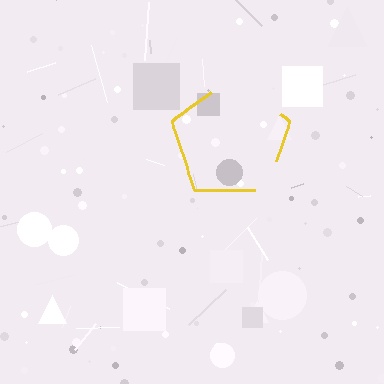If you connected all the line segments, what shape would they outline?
They would outline a pentagon.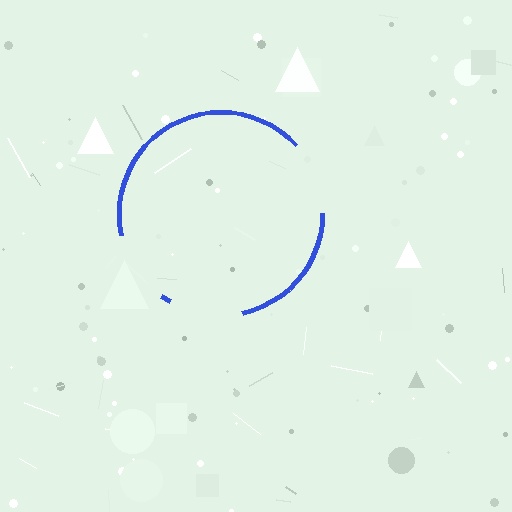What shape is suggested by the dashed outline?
The dashed outline suggests a circle.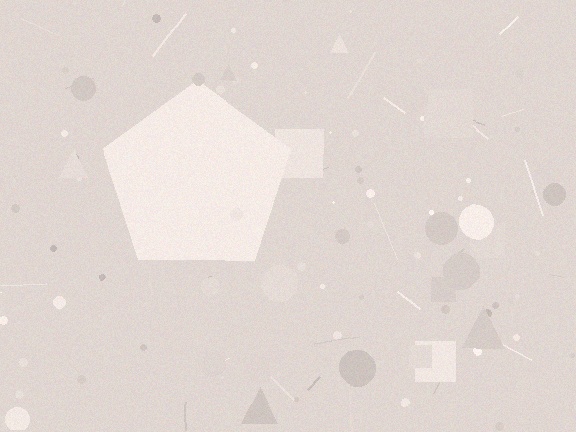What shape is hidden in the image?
A pentagon is hidden in the image.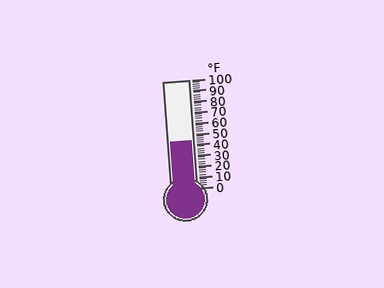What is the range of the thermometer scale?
The thermometer scale ranges from 0°F to 100°F.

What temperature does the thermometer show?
The thermometer shows approximately 44°F.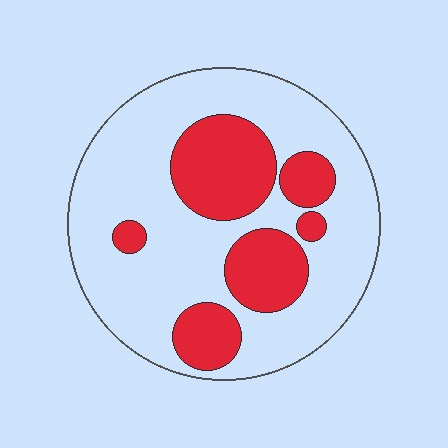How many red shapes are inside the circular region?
6.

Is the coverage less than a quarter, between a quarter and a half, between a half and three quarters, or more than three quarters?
Between a quarter and a half.